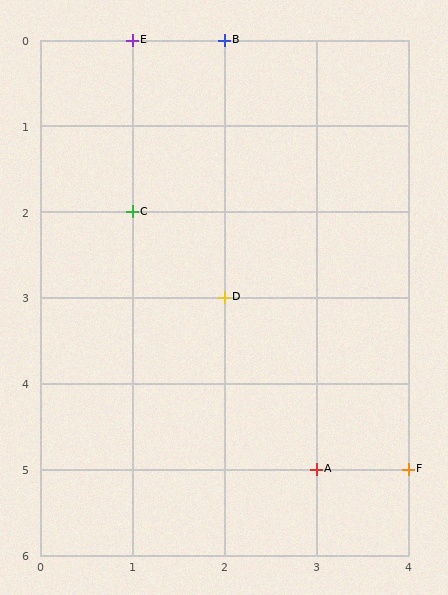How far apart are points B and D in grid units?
Points B and D are 3 rows apart.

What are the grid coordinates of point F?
Point F is at grid coordinates (4, 5).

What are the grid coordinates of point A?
Point A is at grid coordinates (3, 5).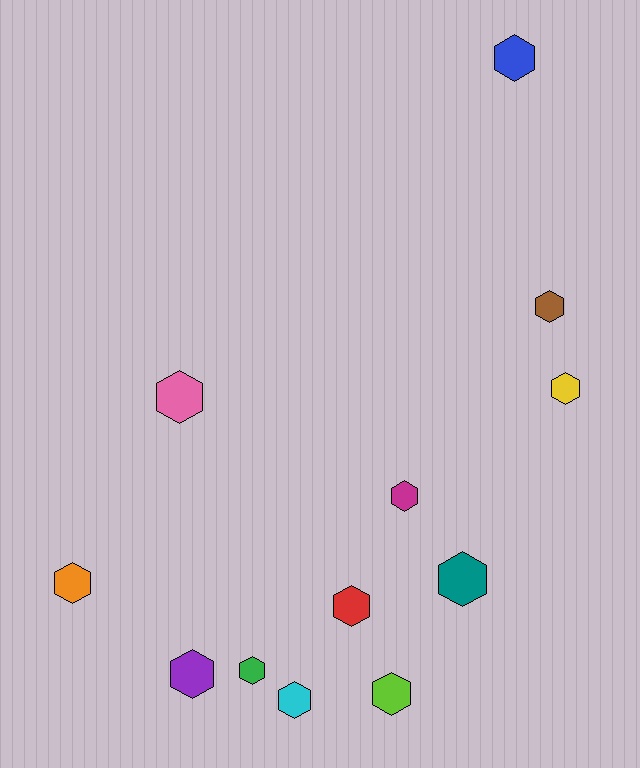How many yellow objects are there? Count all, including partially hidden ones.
There is 1 yellow object.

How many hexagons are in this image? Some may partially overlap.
There are 12 hexagons.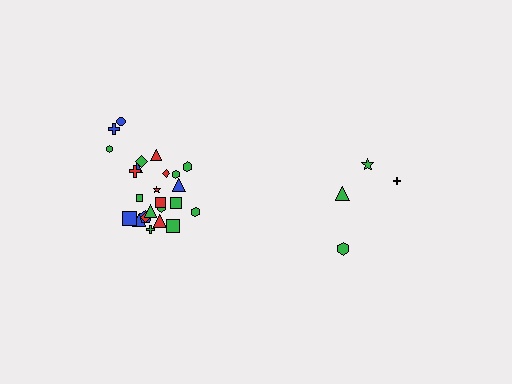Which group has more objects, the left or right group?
The left group.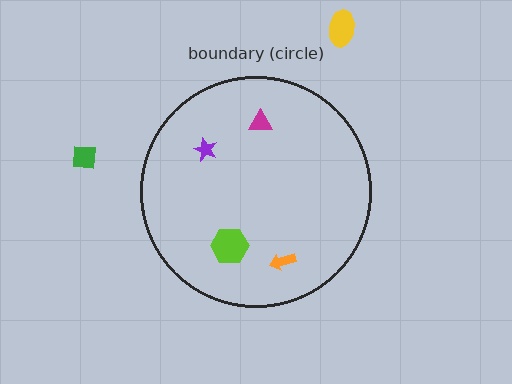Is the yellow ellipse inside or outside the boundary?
Outside.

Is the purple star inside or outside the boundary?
Inside.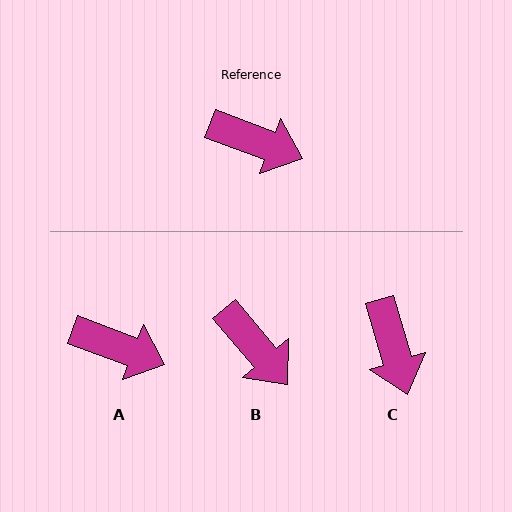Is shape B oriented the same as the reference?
No, it is off by about 29 degrees.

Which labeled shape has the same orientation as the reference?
A.